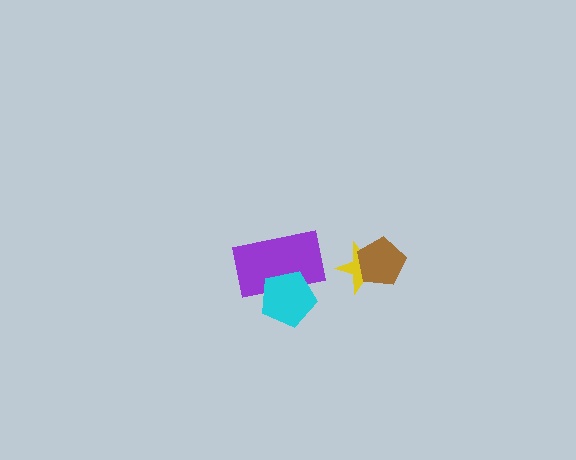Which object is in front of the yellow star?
The brown pentagon is in front of the yellow star.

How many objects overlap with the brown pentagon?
1 object overlaps with the brown pentagon.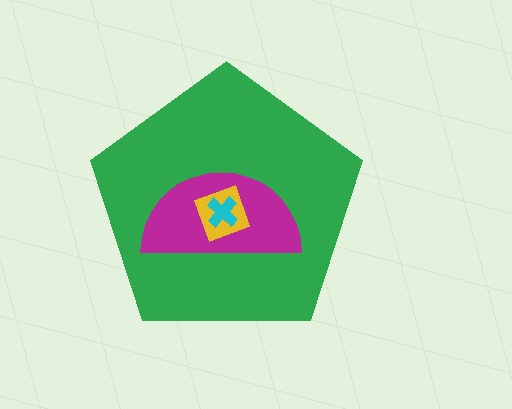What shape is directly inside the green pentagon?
The magenta semicircle.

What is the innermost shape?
The cyan cross.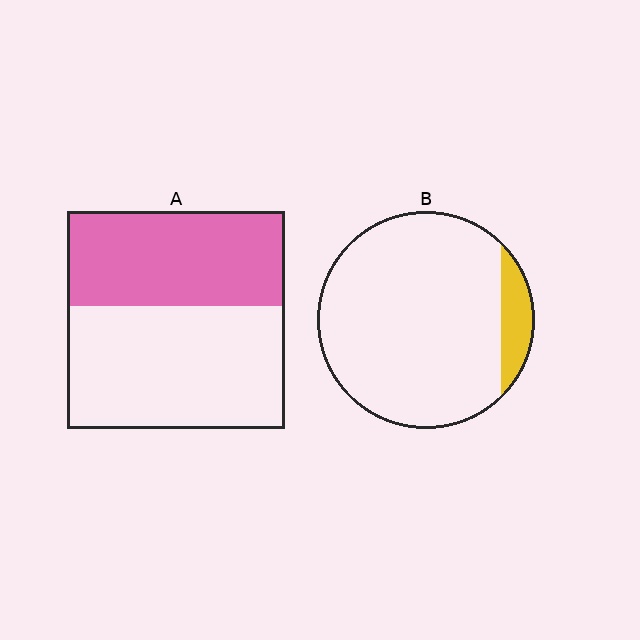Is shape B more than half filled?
No.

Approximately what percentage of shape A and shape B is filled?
A is approximately 45% and B is approximately 10%.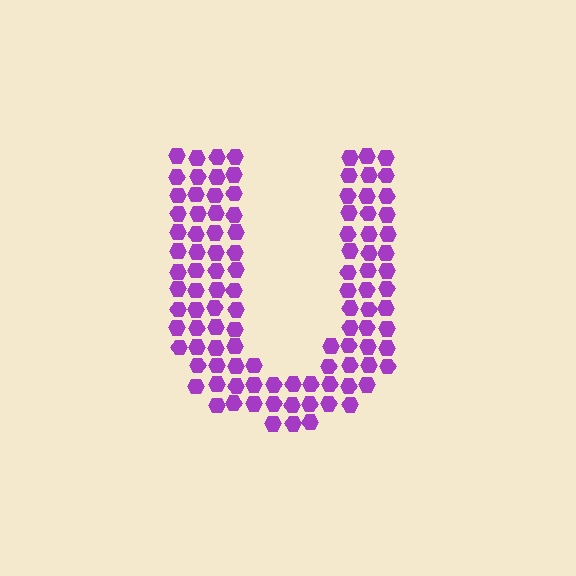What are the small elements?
The small elements are hexagons.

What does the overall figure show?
The overall figure shows the letter U.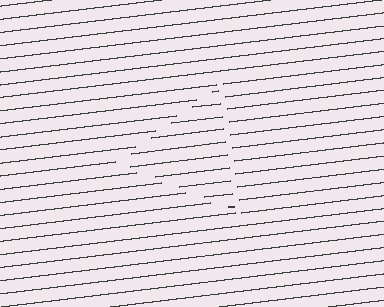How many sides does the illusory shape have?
3 sides — the line-ends trace a triangle.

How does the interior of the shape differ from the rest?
The interior of the shape contains the same grating, shifted by half a period — the contour is defined by the phase discontinuity where line-ends from the inner and outer gratings abut.